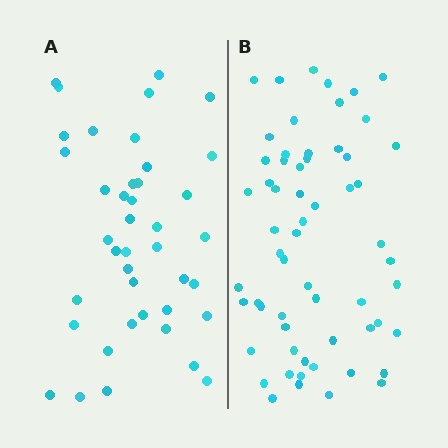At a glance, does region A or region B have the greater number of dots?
Region B (the right region) has more dots.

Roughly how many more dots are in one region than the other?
Region B has approximately 20 more dots than region A.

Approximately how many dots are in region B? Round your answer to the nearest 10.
About 60 dots.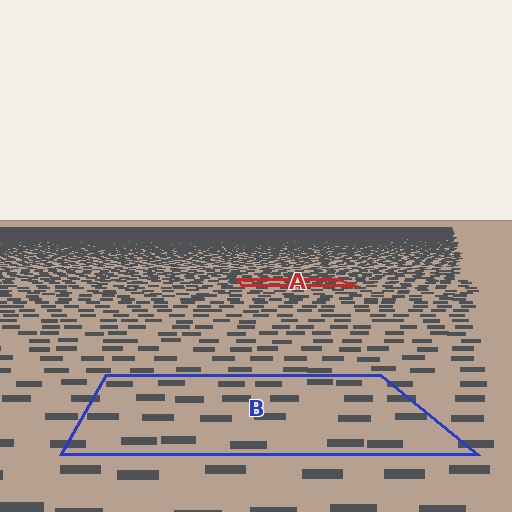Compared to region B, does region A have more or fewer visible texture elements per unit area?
Region A has more texture elements per unit area — they are packed more densely because it is farther away.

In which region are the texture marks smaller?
The texture marks are smaller in region A, because it is farther away.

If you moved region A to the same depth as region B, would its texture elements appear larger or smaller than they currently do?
They would appear larger. At a closer depth, the same texture elements are projected at a bigger on-screen size.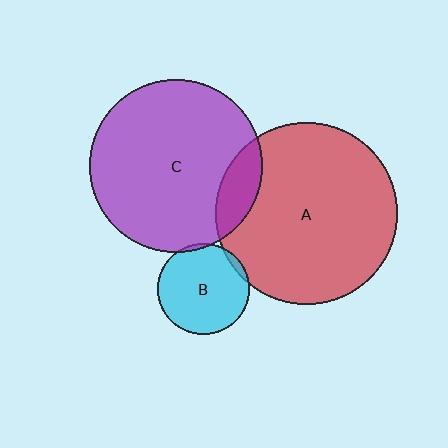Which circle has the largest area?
Circle A (red).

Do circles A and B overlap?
Yes.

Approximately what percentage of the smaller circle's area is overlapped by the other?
Approximately 5%.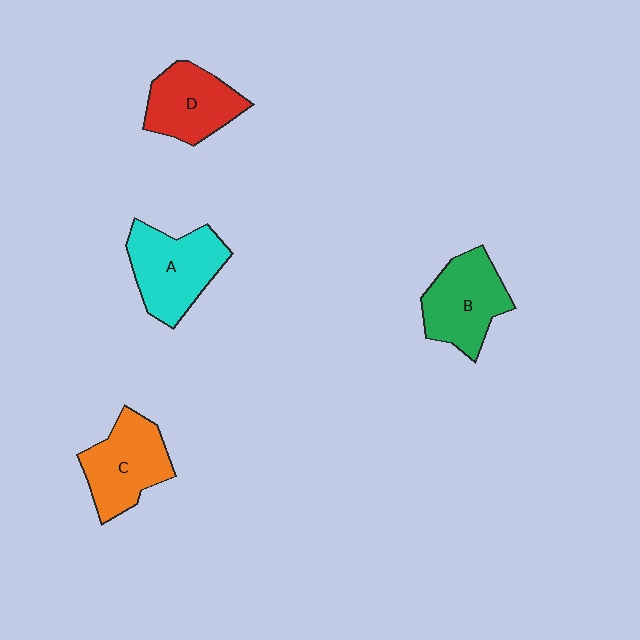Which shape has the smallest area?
Shape D (red).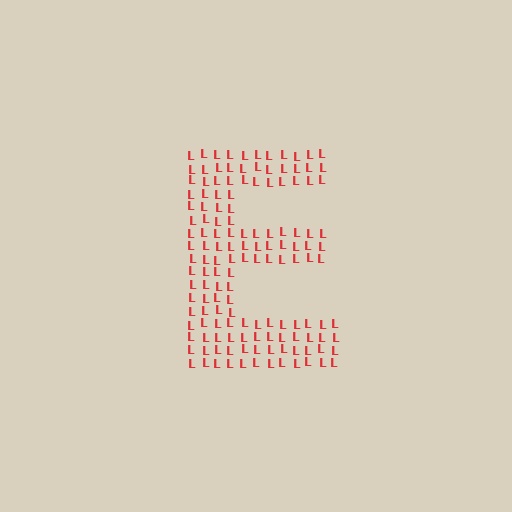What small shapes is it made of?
It is made of small letter L's.